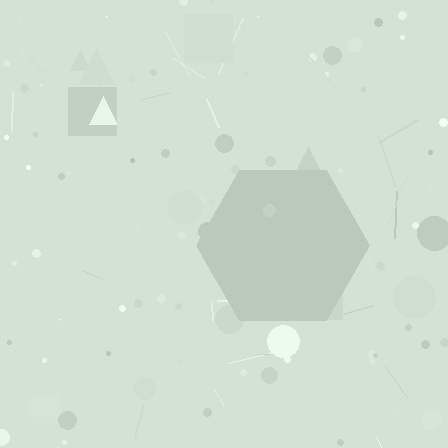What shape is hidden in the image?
A hexagon is hidden in the image.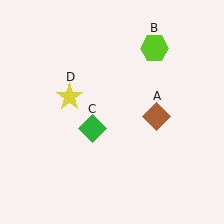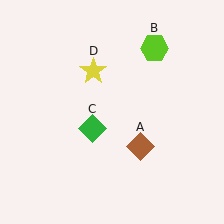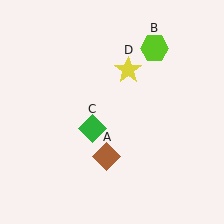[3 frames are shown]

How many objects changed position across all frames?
2 objects changed position: brown diamond (object A), yellow star (object D).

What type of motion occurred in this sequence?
The brown diamond (object A), yellow star (object D) rotated clockwise around the center of the scene.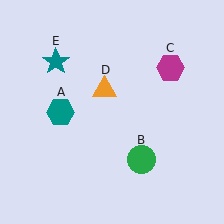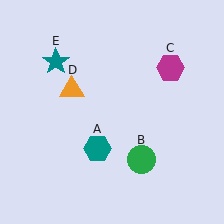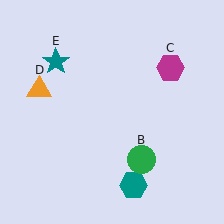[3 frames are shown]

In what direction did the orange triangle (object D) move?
The orange triangle (object D) moved left.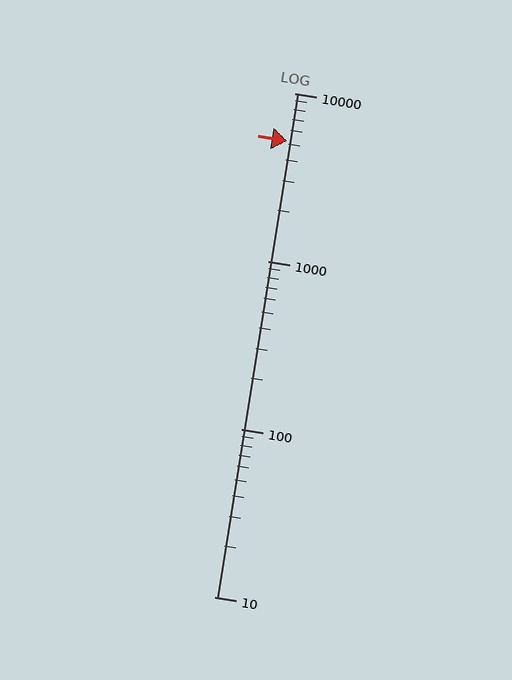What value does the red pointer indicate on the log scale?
The pointer indicates approximately 5200.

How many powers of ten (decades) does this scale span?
The scale spans 3 decades, from 10 to 10000.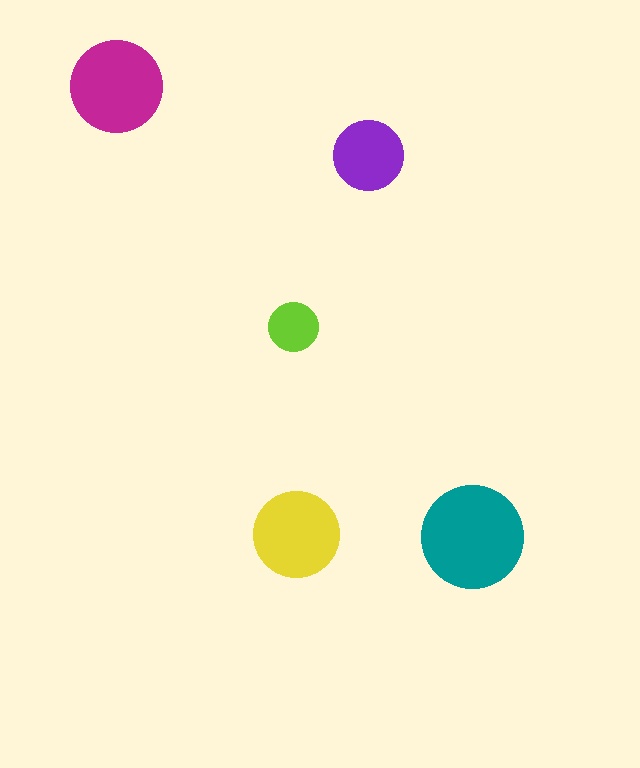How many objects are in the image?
There are 5 objects in the image.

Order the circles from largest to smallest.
the teal one, the magenta one, the yellow one, the purple one, the lime one.